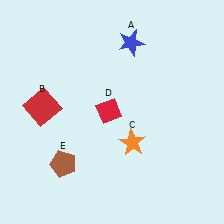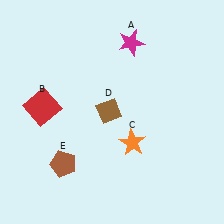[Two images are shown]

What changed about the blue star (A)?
In Image 1, A is blue. In Image 2, it changed to magenta.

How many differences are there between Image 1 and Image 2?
There are 2 differences between the two images.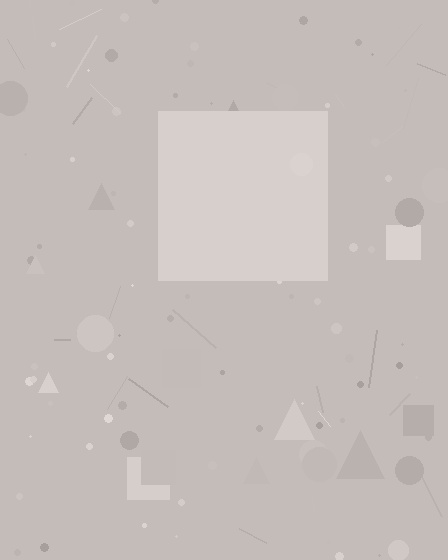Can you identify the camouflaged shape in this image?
The camouflaged shape is a square.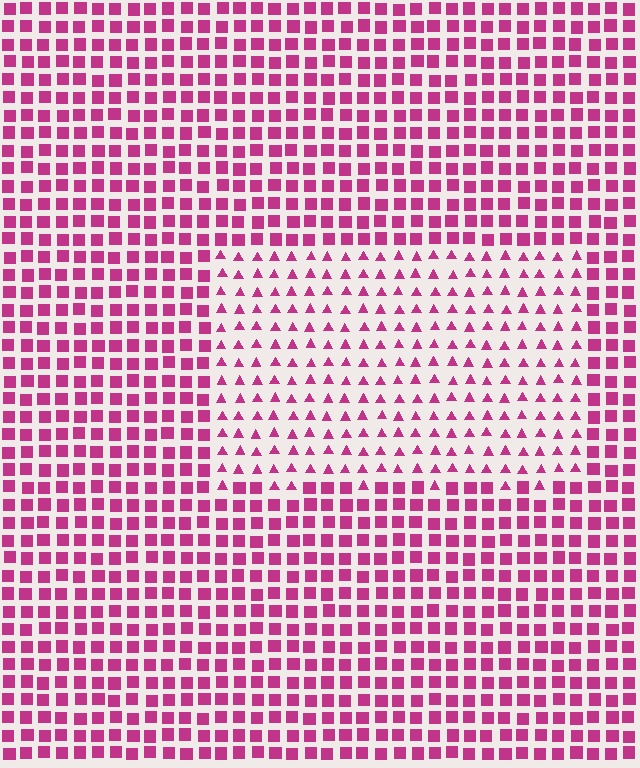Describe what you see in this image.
The image is filled with small magenta elements arranged in a uniform grid. A rectangle-shaped region contains triangles, while the surrounding area contains squares. The boundary is defined purely by the change in element shape.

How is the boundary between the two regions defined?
The boundary is defined by a change in element shape: triangles inside vs. squares outside. All elements share the same color and spacing.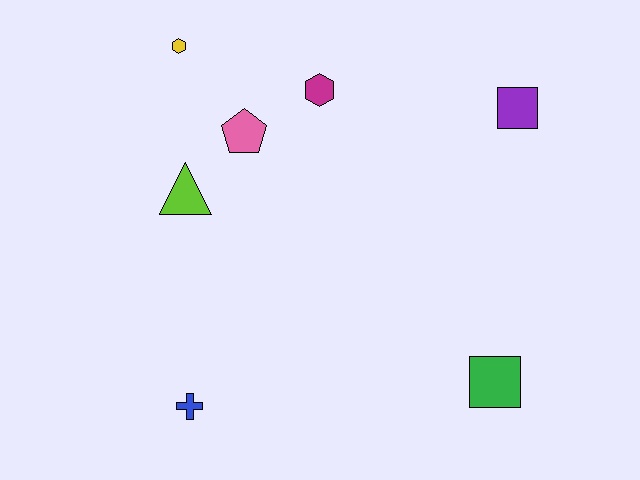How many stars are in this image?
There are no stars.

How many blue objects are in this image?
There is 1 blue object.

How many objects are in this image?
There are 7 objects.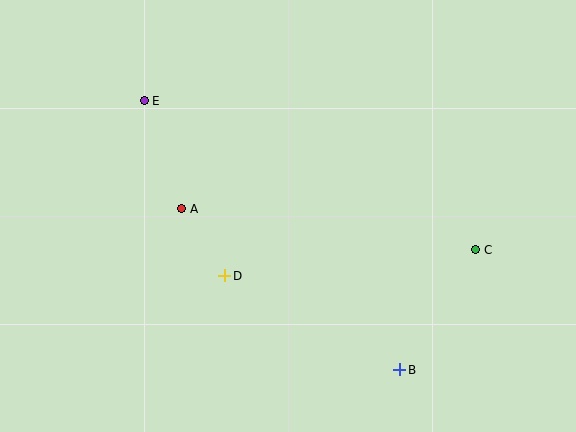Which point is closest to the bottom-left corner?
Point D is closest to the bottom-left corner.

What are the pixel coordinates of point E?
Point E is at (144, 101).